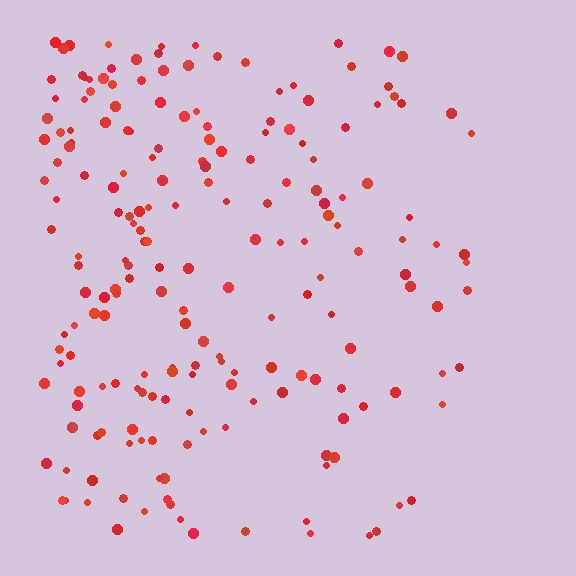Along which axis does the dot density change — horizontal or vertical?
Horizontal.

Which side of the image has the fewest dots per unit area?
The right.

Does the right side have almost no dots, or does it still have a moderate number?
Still a moderate number, just noticeably fewer than the left.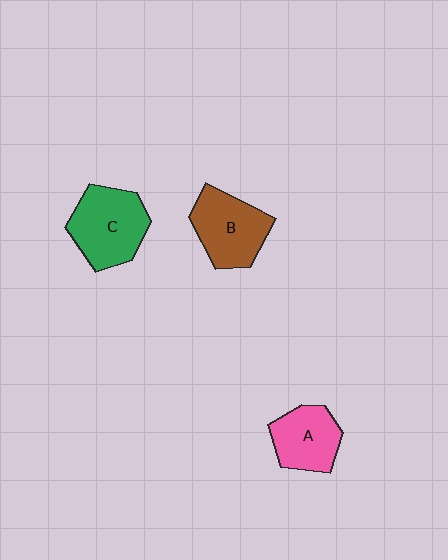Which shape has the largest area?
Shape C (green).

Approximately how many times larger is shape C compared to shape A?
Approximately 1.3 times.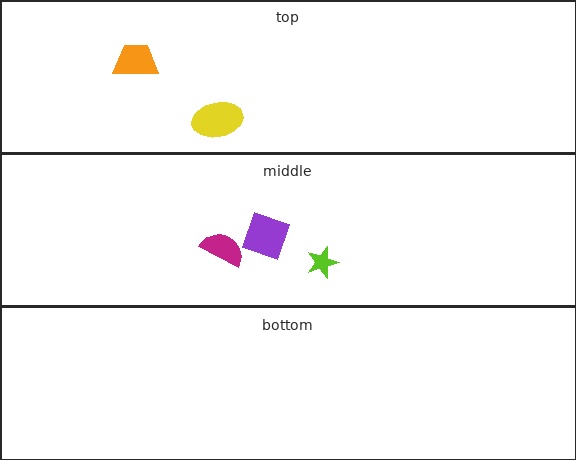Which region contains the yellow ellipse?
The top region.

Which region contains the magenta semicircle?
The middle region.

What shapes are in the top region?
The orange trapezoid, the yellow ellipse.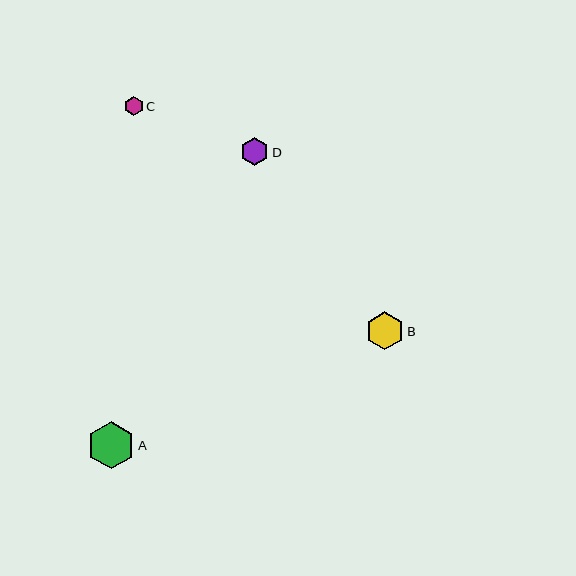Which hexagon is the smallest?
Hexagon C is the smallest with a size of approximately 19 pixels.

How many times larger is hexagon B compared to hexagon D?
Hexagon B is approximately 1.3 times the size of hexagon D.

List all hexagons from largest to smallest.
From largest to smallest: A, B, D, C.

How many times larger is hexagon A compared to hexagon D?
Hexagon A is approximately 1.7 times the size of hexagon D.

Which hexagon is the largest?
Hexagon A is the largest with a size of approximately 47 pixels.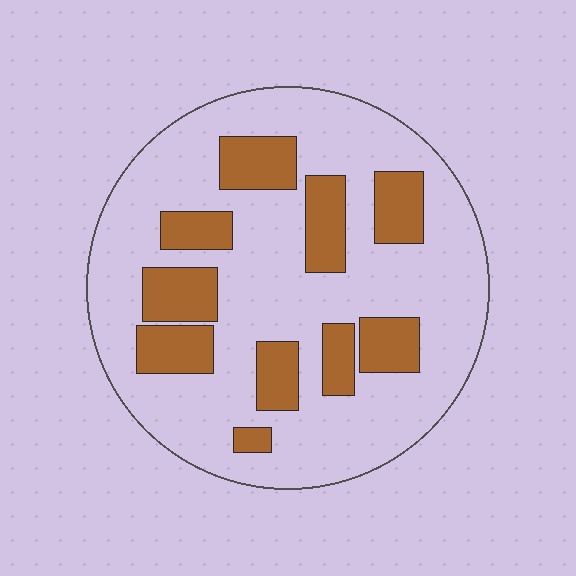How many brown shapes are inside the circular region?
10.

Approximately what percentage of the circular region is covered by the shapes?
Approximately 25%.